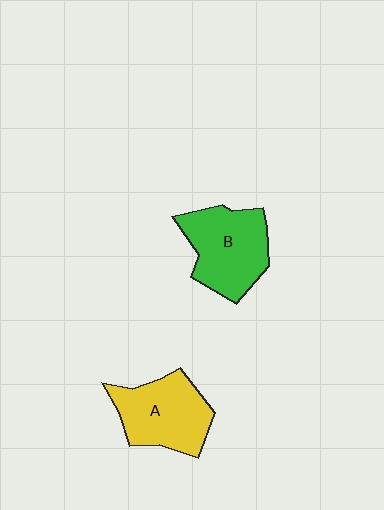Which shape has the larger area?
Shape B (green).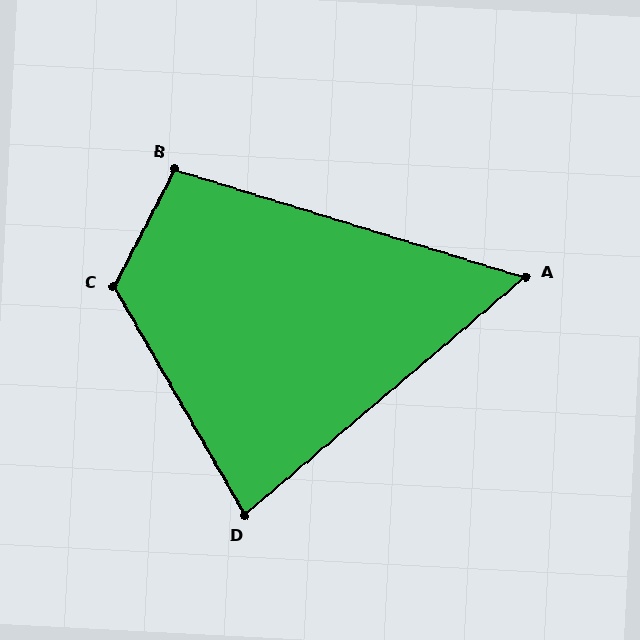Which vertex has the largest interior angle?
C, at approximately 122 degrees.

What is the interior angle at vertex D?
Approximately 79 degrees (acute).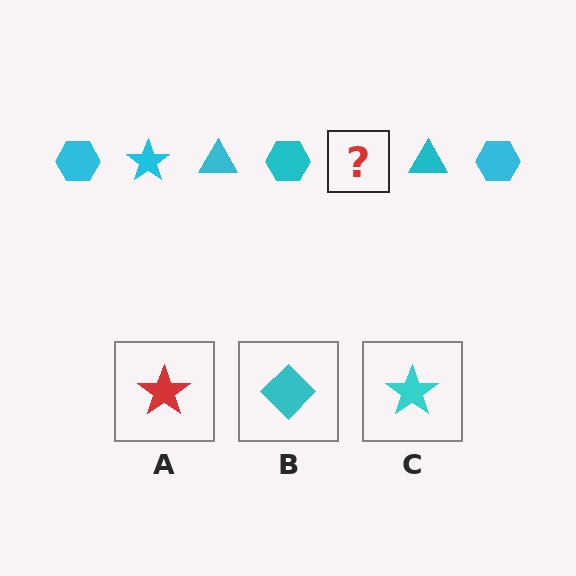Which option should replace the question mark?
Option C.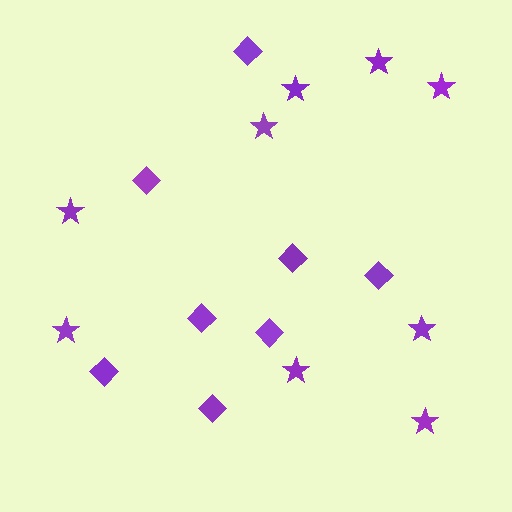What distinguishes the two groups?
There are 2 groups: one group of stars (9) and one group of diamonds (8).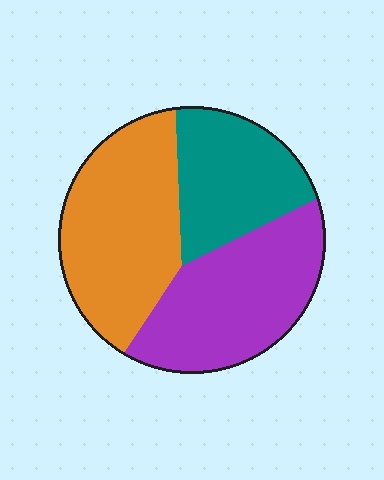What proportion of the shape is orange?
Orange covers 38% of the shape.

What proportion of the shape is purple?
Purple takes up about three eighths (3/8) of the shape.